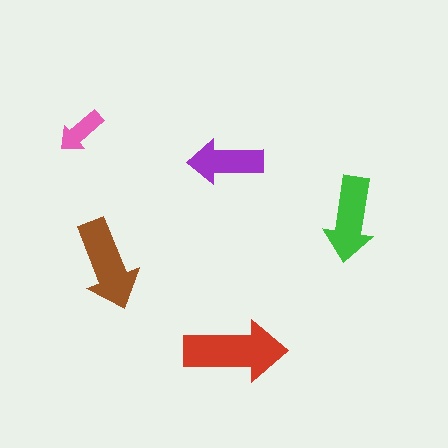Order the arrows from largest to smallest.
the red one, the brown one, the green one, the purple one, the pink one.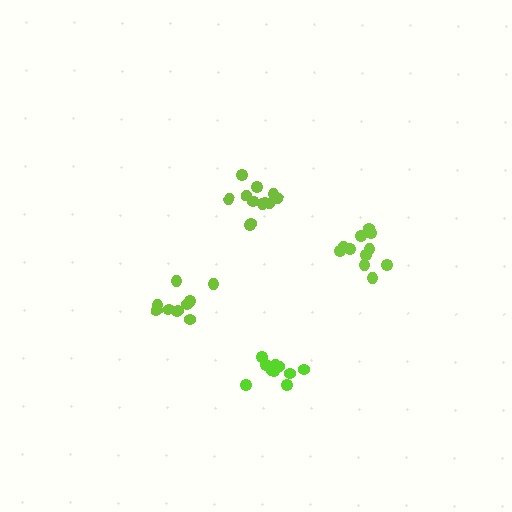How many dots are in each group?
Group 1: 12 dots, Group 2: 9 dots, Group 3: 11 dots, Group 4: 11 dots (43 total).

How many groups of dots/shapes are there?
There are 4 groups.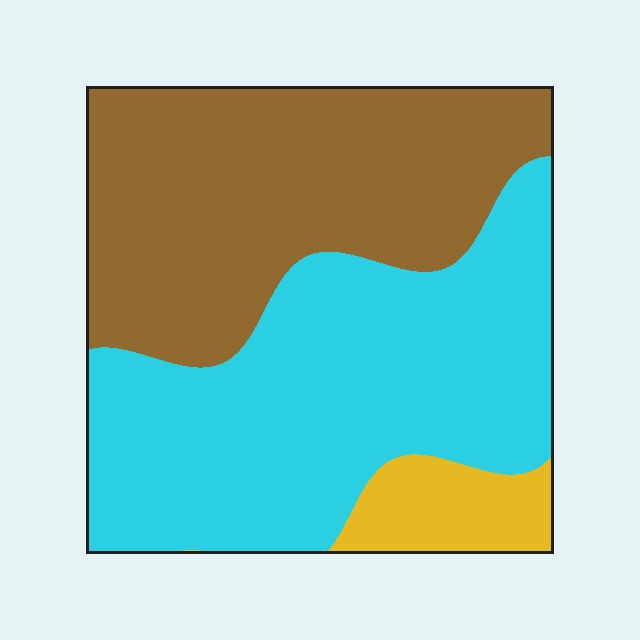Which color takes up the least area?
Yellow, at roughly 10%.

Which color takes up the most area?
Cyan, at roughly 50%.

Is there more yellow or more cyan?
Cyan.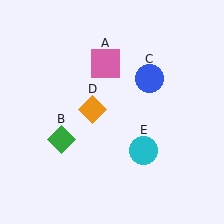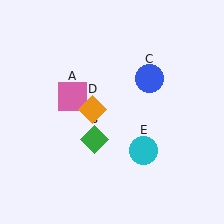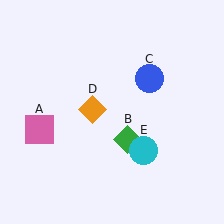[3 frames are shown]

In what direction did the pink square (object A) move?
The pink square (object A) moved down and to the left.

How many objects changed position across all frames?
2 objects changed position: pink square (object A), green diamond (object B).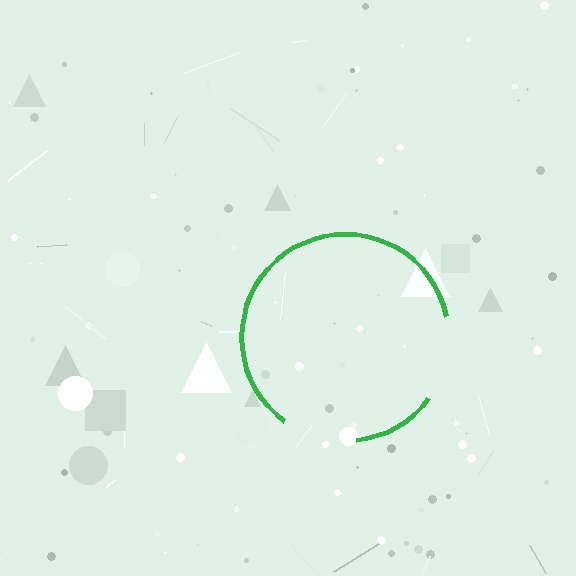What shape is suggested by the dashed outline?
The dashed outline suggests a circle.